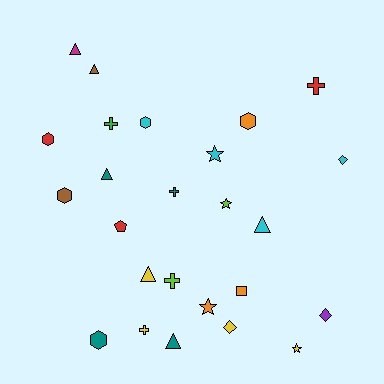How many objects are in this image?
There are 25 objects.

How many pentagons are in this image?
There is 1 pentagon.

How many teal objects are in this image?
There are 4 teal objects.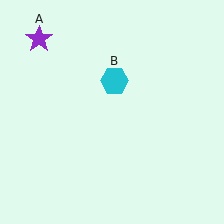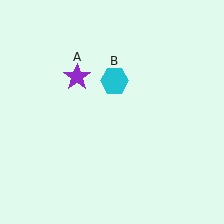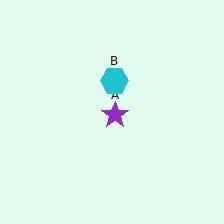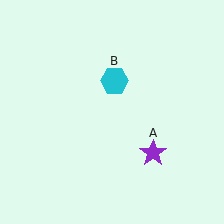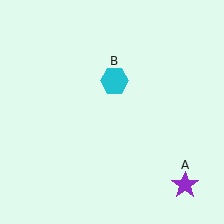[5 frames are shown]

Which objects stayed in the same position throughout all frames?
Cyan hexagon (object B) remained stationary.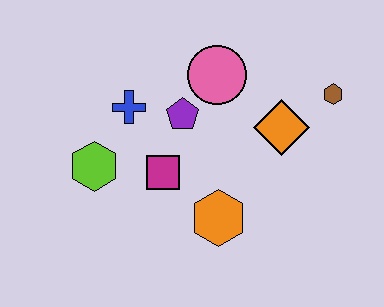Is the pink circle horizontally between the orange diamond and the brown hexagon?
No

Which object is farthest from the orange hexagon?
The brown hexagon is farthest from the orange hexagon.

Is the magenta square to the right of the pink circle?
No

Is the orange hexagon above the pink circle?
No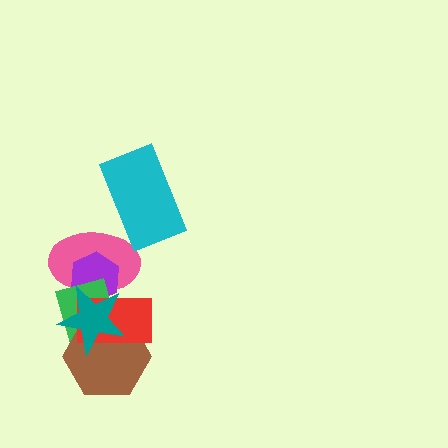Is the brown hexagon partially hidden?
Yes, it is partially covered by another shape.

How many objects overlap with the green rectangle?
5 objects overlap with the green rectangle.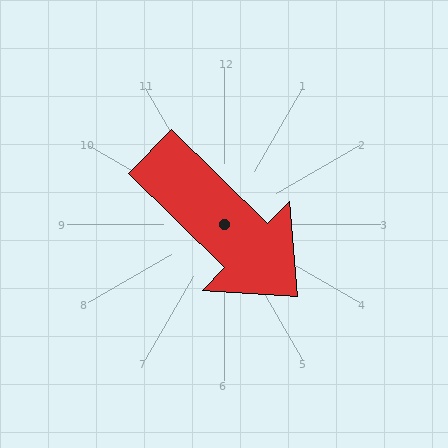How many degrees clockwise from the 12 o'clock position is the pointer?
Approximately 135 degrees.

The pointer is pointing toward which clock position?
Roughly 4 o'clock.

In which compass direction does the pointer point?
Southeast.